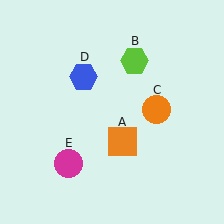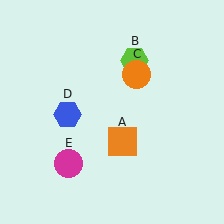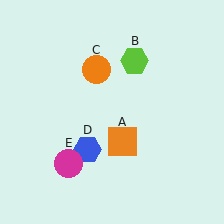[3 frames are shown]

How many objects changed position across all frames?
2 objects changed position: orange circle (object C), blue hexagon (object D).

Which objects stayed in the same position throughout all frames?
Orange square (object A) and lime hexagon (object B) and magenta circle (object E) remained stationary.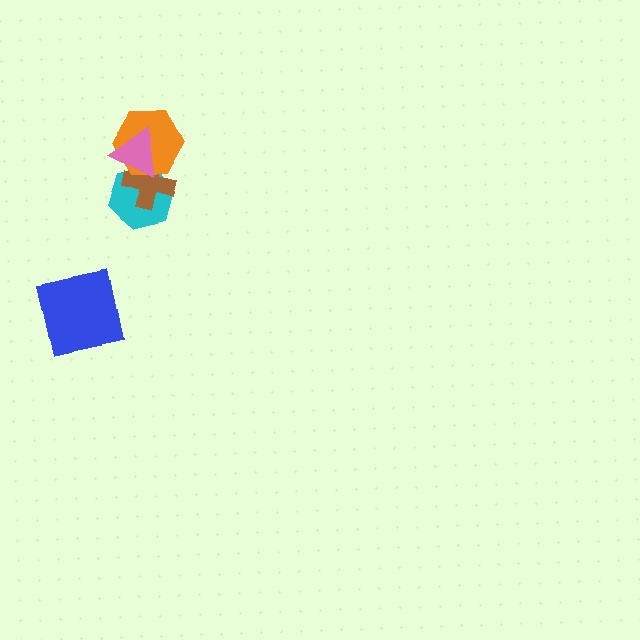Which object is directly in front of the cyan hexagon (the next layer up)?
The brown cross is directly in front of the cyan hexagon.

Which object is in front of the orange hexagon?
The pink triangle is in front of the orange hexagon.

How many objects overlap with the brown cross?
3 objects overlap with the brown cross.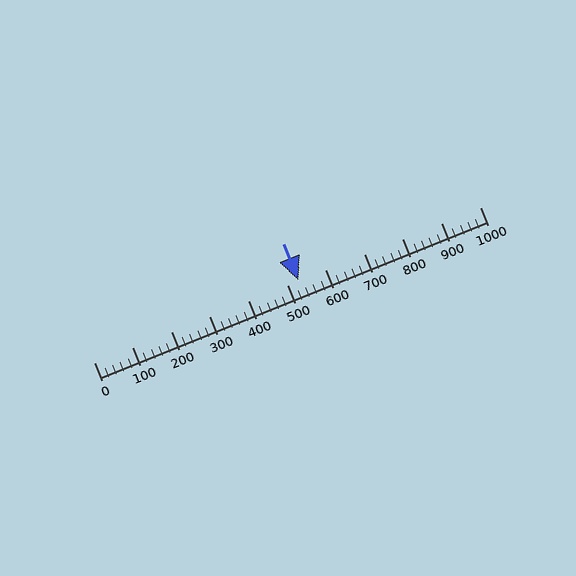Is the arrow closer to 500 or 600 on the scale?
The arrow is closer to 500.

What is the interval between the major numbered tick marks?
The major tick marks are spaced 100 units apart.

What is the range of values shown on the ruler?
The ruler shows values from 0 to 1000.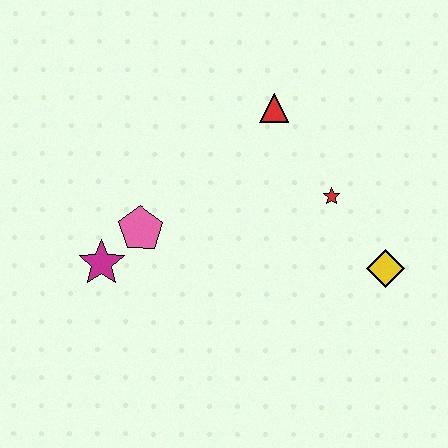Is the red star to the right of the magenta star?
Yes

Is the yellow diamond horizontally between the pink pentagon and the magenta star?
No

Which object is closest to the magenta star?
The pink pentagon is closest to the magenta star.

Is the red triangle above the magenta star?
Yes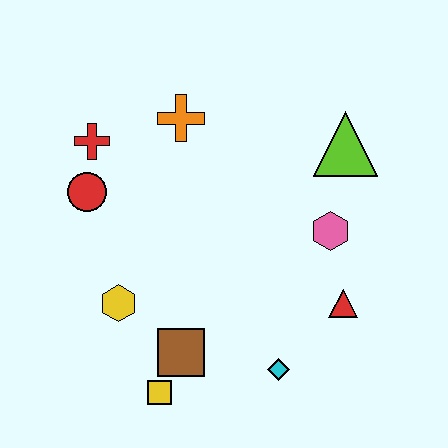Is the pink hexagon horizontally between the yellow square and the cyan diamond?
No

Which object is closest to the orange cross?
The red cross is closest to the orange cross.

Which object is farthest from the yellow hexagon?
The lime triangle is farthest from the yellow hexagon.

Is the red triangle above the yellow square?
Yes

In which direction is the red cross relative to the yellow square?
The red cross is above the yellow square.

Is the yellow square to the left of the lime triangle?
Yes